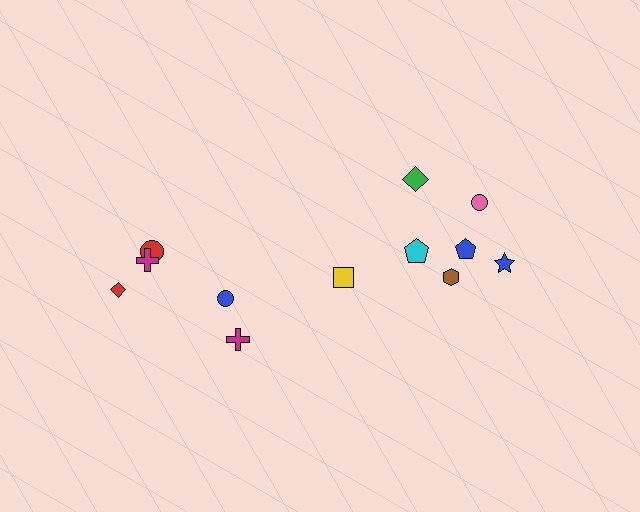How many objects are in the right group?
There are 7 objects.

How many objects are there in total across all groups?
There are 12 objects.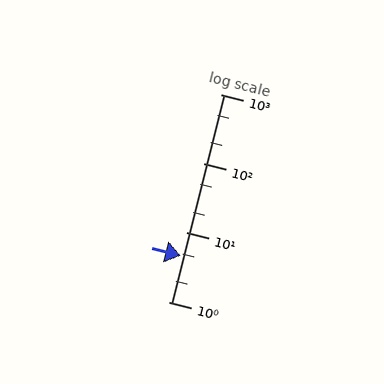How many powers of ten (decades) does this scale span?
The scale spans 3 decades, from 1 to 1000.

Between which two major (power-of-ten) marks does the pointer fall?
The pointer is between 1 and 10.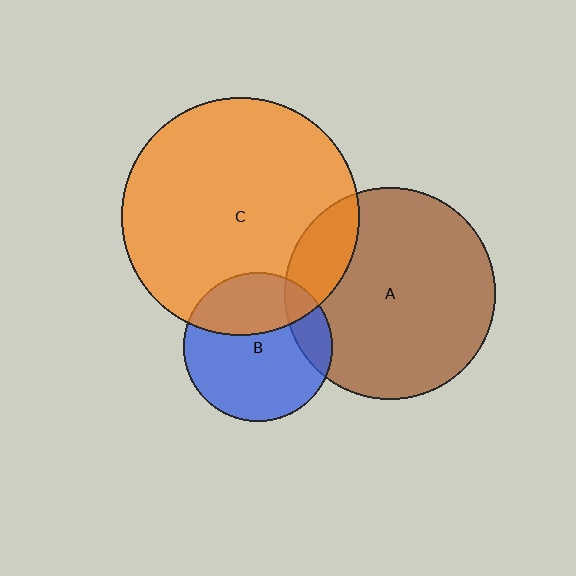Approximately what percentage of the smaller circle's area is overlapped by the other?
Approximately 35%.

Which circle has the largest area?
Circle C (orange).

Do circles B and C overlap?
Yes.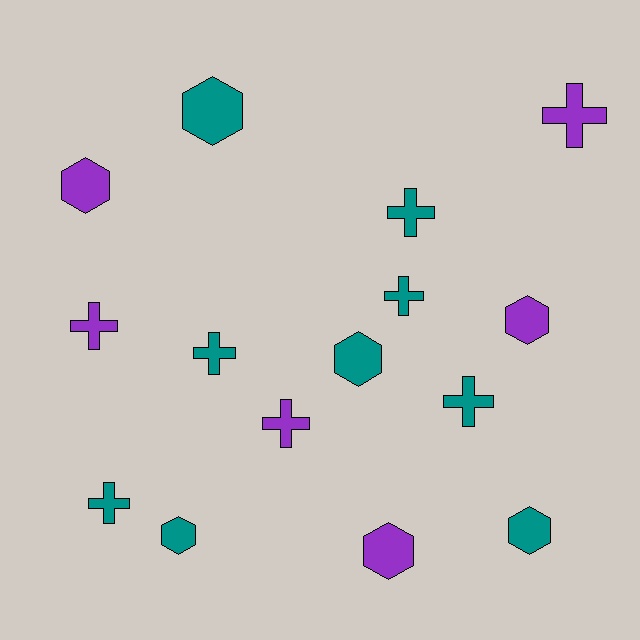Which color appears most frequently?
Teal, with 9 objects.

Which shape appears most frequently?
Cross, with 8 objects.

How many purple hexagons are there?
There are 3 purple hexagons.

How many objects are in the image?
There are 15 objects.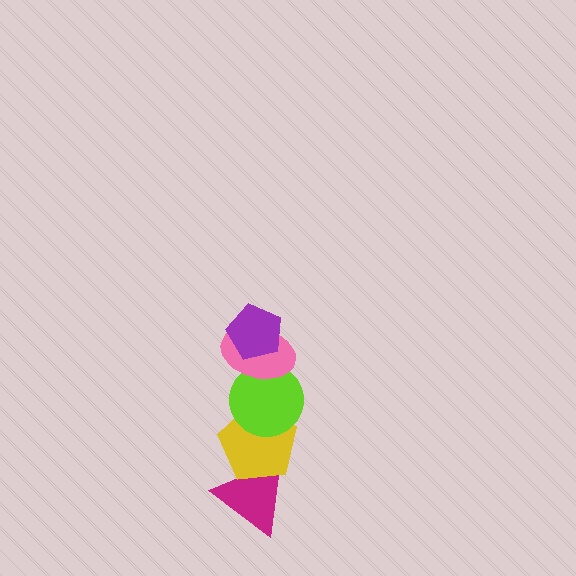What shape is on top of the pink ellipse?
The purple pentagon is on top of the pink ellipse.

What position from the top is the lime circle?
The lime circle is 3rd from the top.